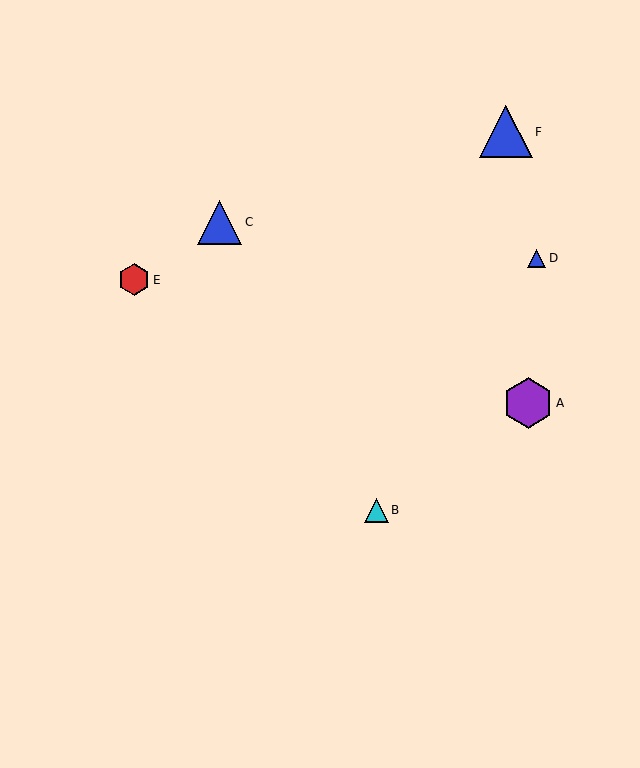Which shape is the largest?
The blue triangle (labeled F) is the largest.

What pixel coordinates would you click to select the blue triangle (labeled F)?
Click at (506, 132) to select the blue triangle F.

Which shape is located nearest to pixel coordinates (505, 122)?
The blue triangle (labeled F) at (506, 132) is nearest to that location.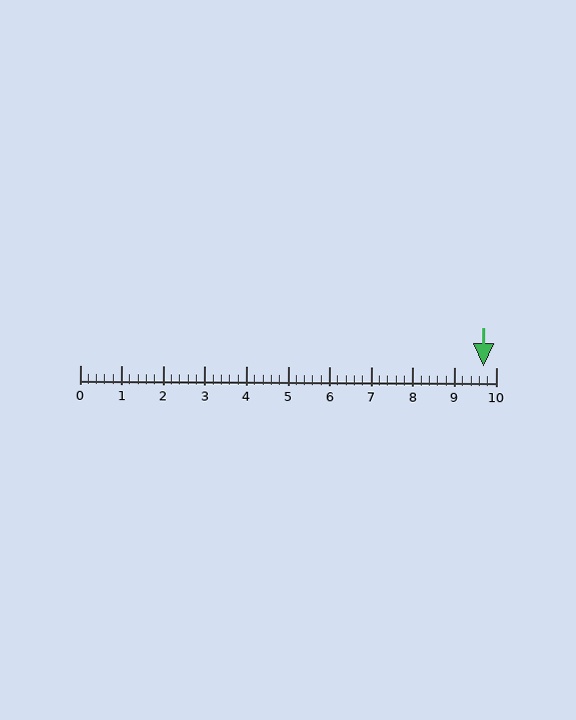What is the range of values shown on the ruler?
The ruler shows values from 0 to 10.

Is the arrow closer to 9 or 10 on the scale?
The arrow is closer to 10.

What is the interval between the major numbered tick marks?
The major tick marks are spaced 1 units apart.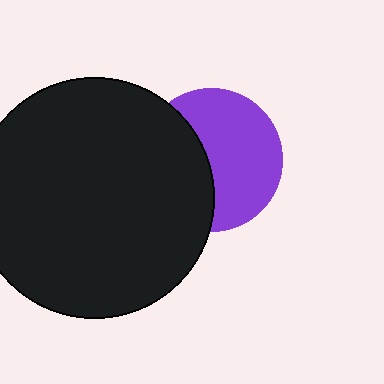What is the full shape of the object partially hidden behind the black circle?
The partially hidden object is a purple circle.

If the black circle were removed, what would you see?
You would see the complete purple circle.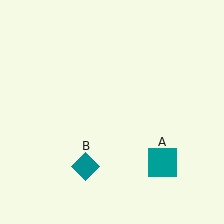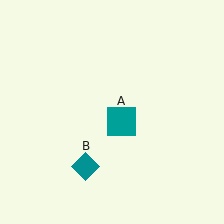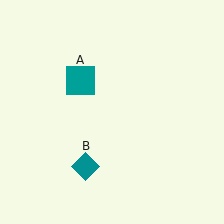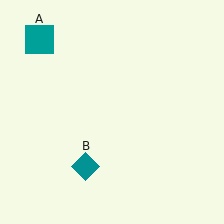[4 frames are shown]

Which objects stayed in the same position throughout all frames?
Teal diamond (object B) remained stationary.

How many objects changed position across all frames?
1 object changed position: teal square (object A).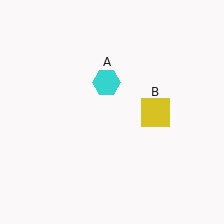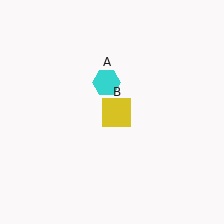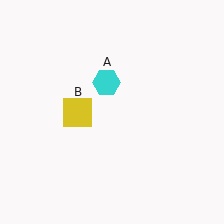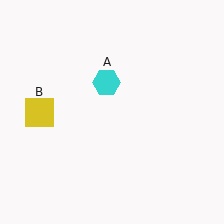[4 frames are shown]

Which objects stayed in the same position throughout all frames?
Cyan hexagon (object A) remained stationary.